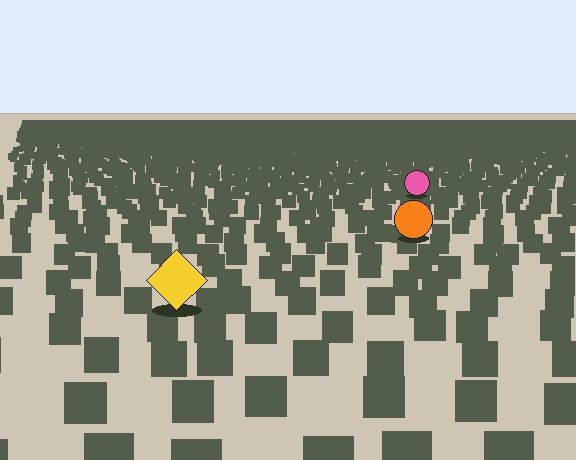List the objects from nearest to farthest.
From nearest to farthest: the yellow diamond, the orange circle, the pink circle.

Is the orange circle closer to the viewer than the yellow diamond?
No. The yellow diamond is closer — you can tell from the texture gradient: the ground texture is coarser near it.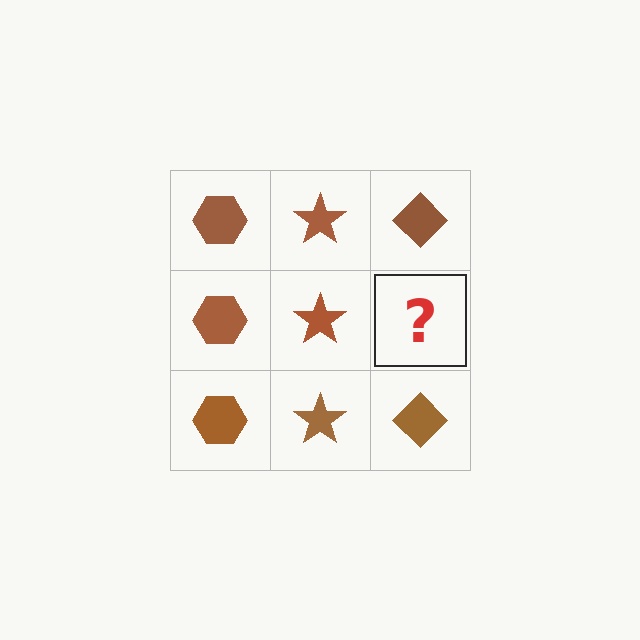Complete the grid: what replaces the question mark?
The question mark should be replaced with a brown diamond.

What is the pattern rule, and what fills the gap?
The rule is that each column has a consistent shape. The gap should be filled with a brown diamond.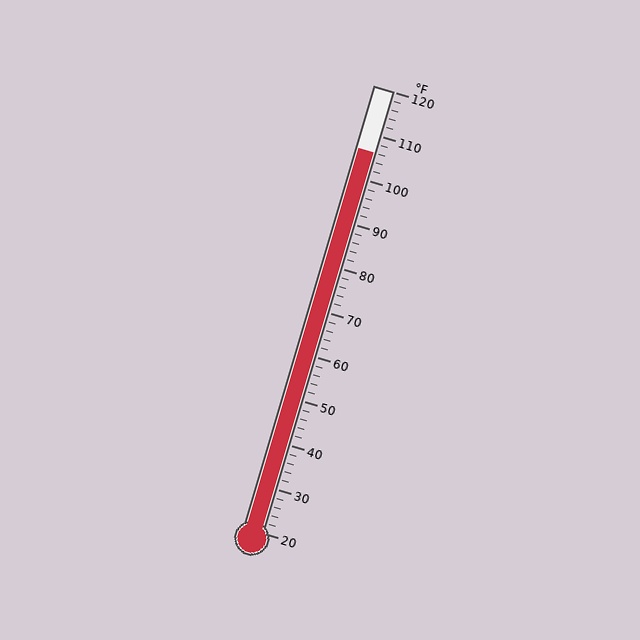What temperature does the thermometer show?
The thermometer shows approximately 106°F.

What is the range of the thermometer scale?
The thermometer scale ranges from 20°F to 120°F.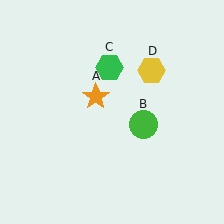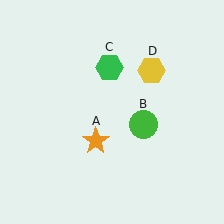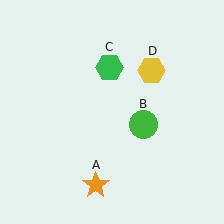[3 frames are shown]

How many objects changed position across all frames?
1 object changed position: orange star (object A).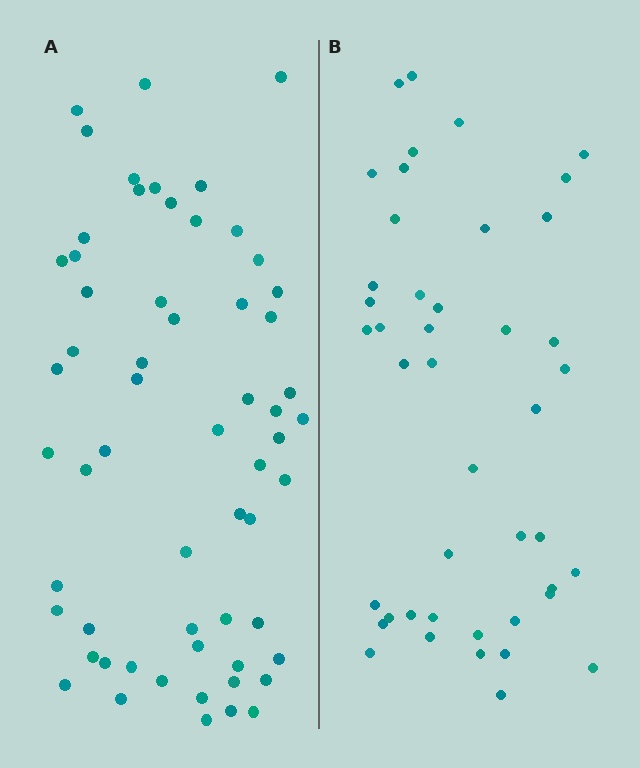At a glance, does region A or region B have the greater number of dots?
Region A (the left region) has more dots.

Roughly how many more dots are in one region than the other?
Region A has approximately 15 more dots than region B.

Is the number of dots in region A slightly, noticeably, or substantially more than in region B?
Region A has noticeably more, but not dramatically so. The ratio is roughly 1.4 to 1.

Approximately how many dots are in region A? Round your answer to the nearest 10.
About 60 dots.